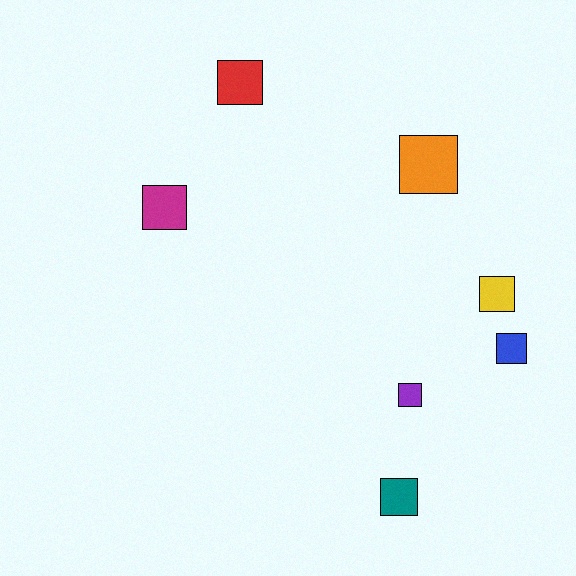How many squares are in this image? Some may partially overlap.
There are 7 squares.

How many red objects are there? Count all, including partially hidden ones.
There is 1 red object.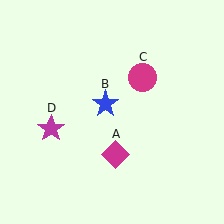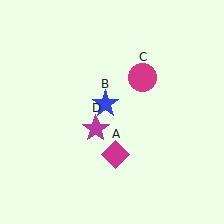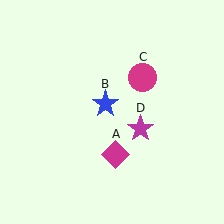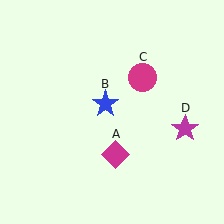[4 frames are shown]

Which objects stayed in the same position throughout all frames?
Magenta diamond (object A) and blue star (object B) and magenta circle (object C) remained stationary.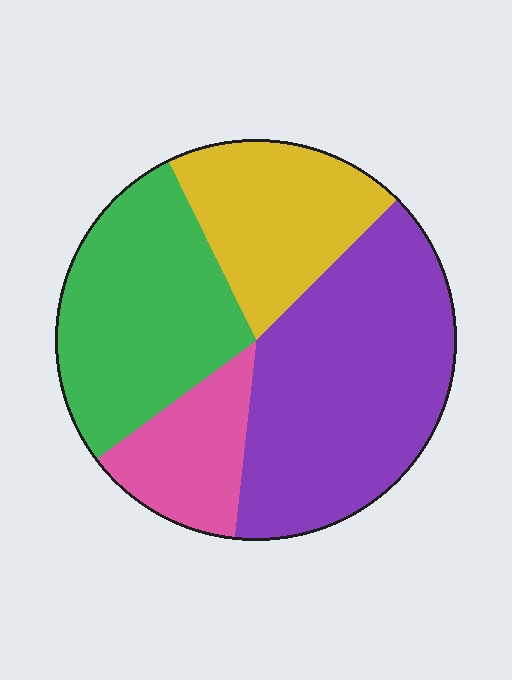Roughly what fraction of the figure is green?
Green takes up about one quarter (1/4) of the figure.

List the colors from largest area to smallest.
From largest to smallest: purple, green, yellow, pink.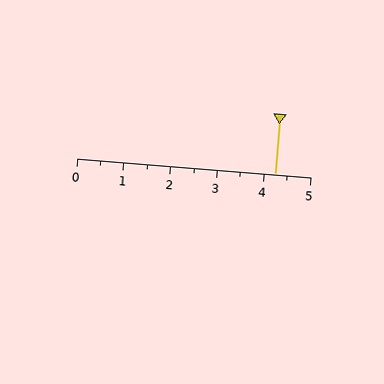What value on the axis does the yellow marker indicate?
The marker indicates approximately 4.2.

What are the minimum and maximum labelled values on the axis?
The axis runs from 0 to 5.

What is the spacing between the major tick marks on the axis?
The major ticks are spaced 1 apart.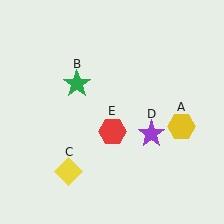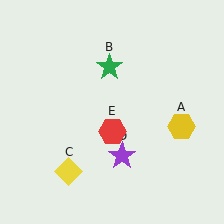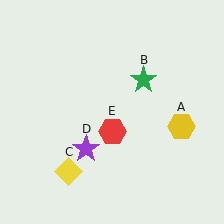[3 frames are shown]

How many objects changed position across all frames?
2 objects changed position: green star (object B), purple star (object D).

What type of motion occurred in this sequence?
The green star (object B), purple star (object D) rotated clockwise around the center of the scene.